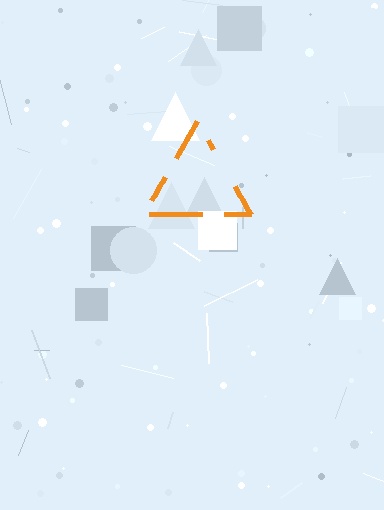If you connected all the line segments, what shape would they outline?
They would outline a triangle.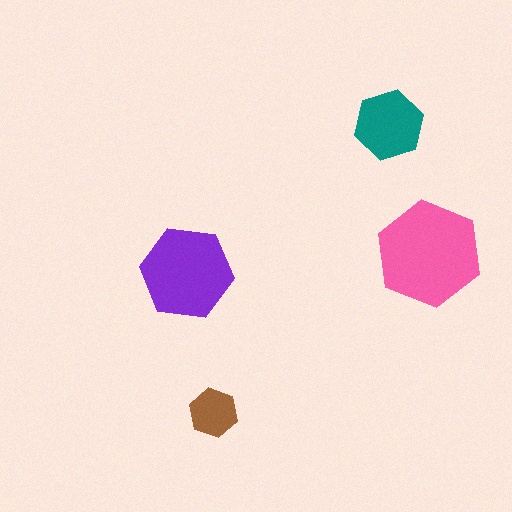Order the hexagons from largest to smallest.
the pink one, the purple one, the teal one, the brown one.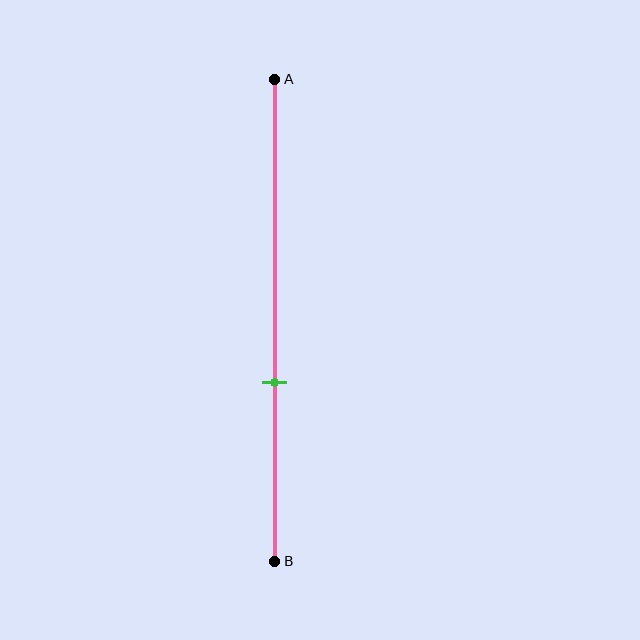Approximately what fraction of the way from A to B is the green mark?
The green mark is approximately 65% of the way from A to B.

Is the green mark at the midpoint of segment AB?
No, the mark is at about 65% from A, not at the 50% midpoint.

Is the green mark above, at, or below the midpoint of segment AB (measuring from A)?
The green mark is below the midpoint of segment AB.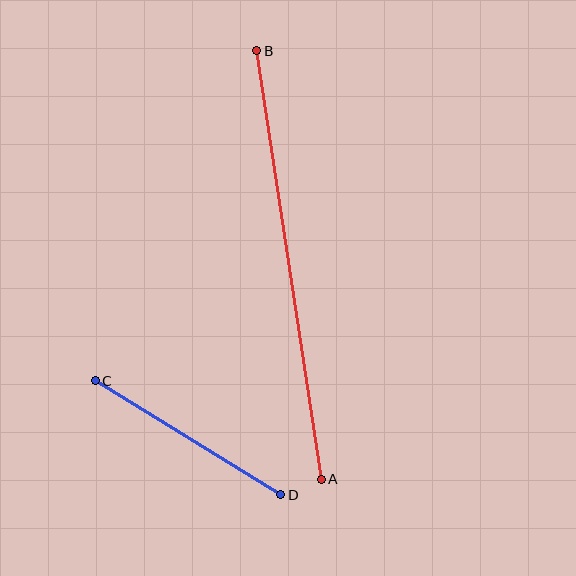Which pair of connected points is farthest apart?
Points A and B are farthest apart.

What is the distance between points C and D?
The distance is approximately 218 pixels.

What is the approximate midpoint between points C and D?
The midpoint is at approximately (188, 438) pixels.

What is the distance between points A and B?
The distance is approximately 433 pixels.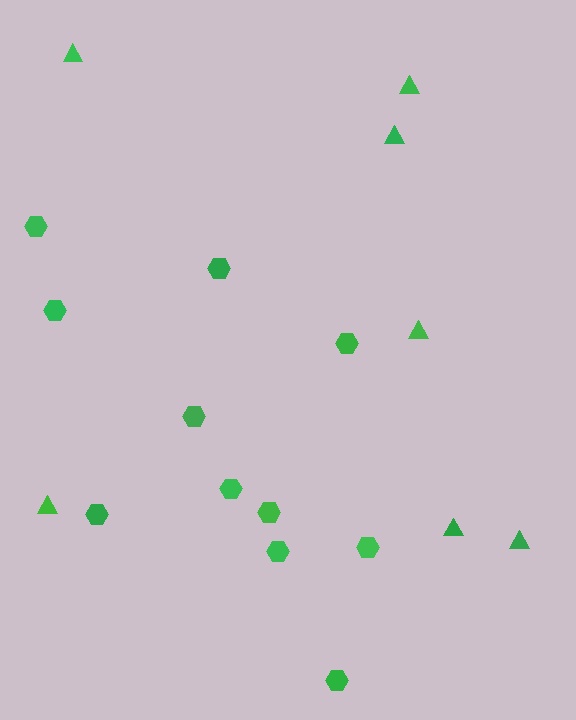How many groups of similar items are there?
There are 2 groups: one group of hexagons (11) and one group of triangles (7).